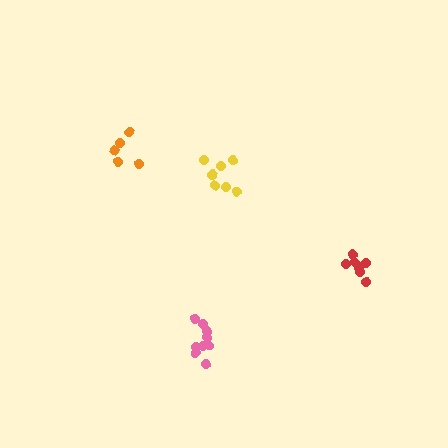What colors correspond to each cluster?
The clusters are colored: yellow, red, pink, orange.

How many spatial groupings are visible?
There are 4 spatial groupings.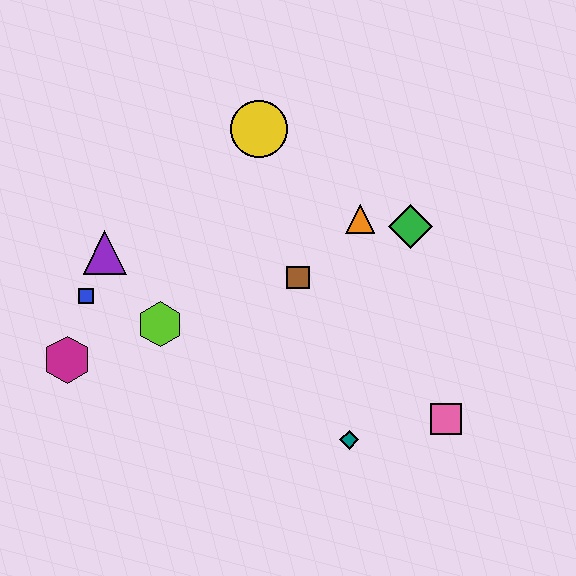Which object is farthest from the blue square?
The pink square is farthest from the blue square.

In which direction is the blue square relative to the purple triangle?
The blue square is below the purple triangle.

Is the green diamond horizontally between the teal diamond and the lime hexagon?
No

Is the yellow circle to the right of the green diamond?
No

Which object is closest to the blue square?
The purple triangle is closest to the blue square.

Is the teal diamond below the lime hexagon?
Yes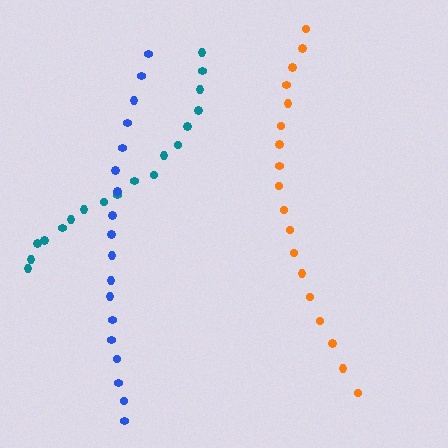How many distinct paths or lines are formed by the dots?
There are 3 distinct paths.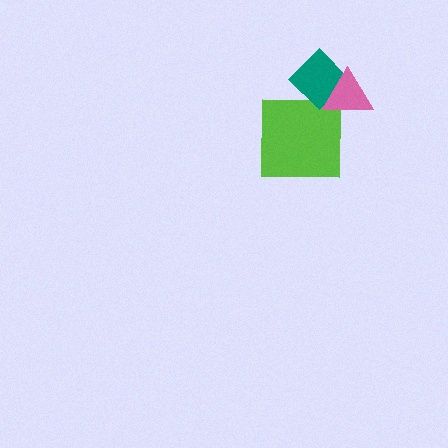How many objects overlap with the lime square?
1 object overlaps with the lime square.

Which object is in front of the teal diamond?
The pink triangle is in front of the teal diamond.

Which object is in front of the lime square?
The teal diamond is in front of the lime square.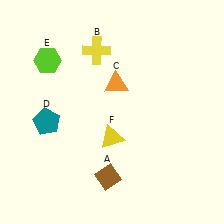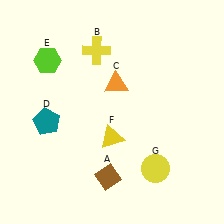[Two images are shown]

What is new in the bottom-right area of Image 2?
A yellow circle (G) was added in the bottom-right area of Image 2.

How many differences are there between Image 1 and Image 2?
There is 1 difference between the two images.